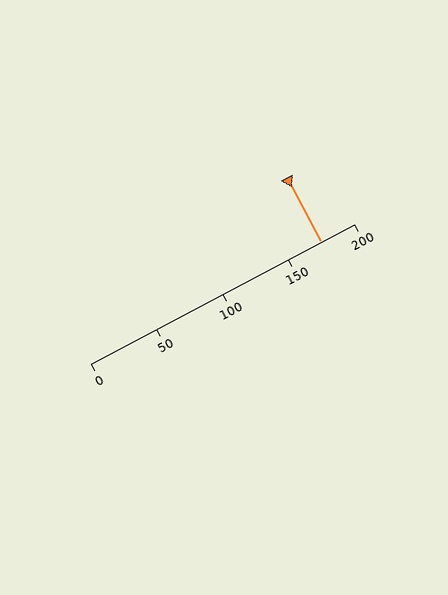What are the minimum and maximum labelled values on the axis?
The axis runs from 0 to 200.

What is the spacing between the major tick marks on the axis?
The major ticks are spaced 50 apart.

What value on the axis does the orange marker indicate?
The marker indicates approximately 175.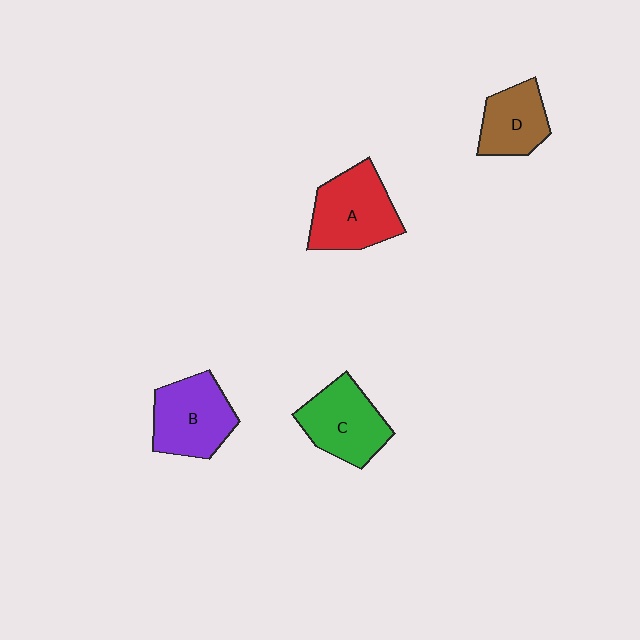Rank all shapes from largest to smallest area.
From largest to smallest: A (red), B (purple), C (green), D (brown).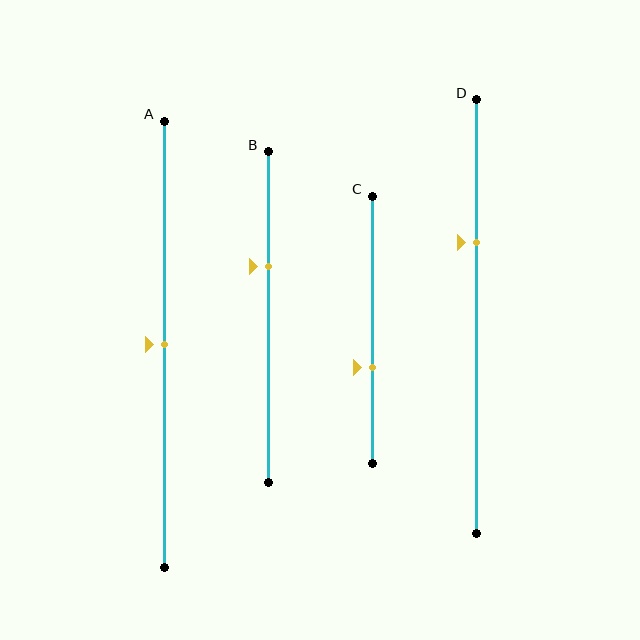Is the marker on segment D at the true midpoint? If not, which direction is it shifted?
No, the marker on segment D is shifted upward by about 17% of the segment length.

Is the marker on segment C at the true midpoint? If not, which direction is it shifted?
No, the marker on segment C is shifted downward by about 14% of the segment length.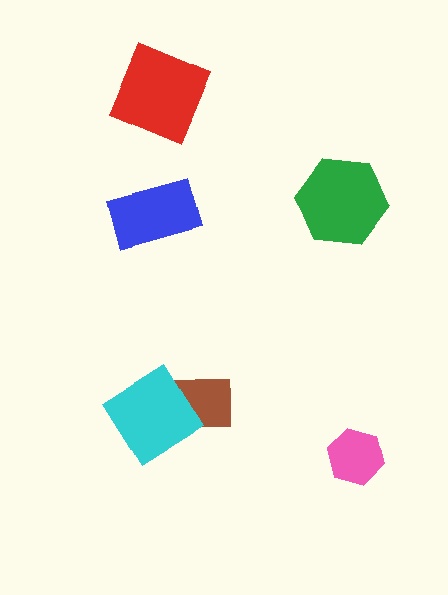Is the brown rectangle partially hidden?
Yes, it is partially covered by another shape.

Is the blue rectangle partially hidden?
No, no other shape covers it.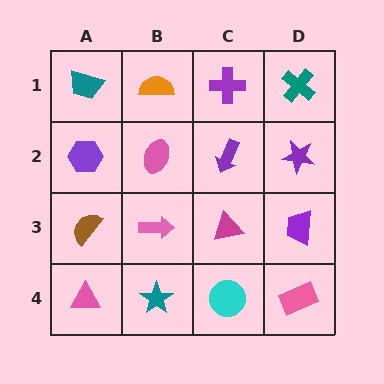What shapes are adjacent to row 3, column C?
A purple arrow (row 2, column C), a cyan circle (row 4, column C), a pink arrow (row 3, column B), a purple trapezoid (row 3, column D).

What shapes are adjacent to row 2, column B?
An orange semicircle (row 1, column B), a pink arrow (row 3, column B), a purple hexagon (row 2, column A), a purple arrow (row 2, column C).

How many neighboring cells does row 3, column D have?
3.